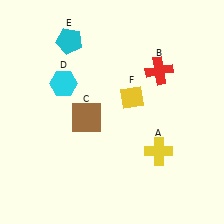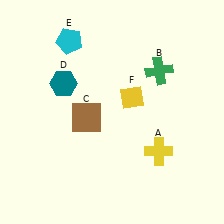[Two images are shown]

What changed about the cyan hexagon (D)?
In Image 1, D is cyan. In Image 2, it changed to teal.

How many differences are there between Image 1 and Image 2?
There are 2 differences between the two images.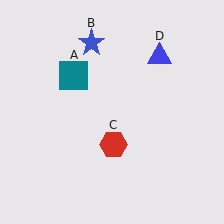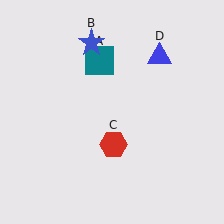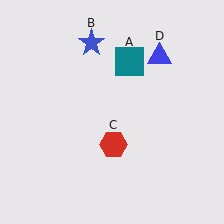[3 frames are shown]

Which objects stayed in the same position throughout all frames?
Blue star (object B) and red hexagon (object C) and blue triangle (object D) remained stationary.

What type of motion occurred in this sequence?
The teal square (object A) rotated clockwise around the center of the scene.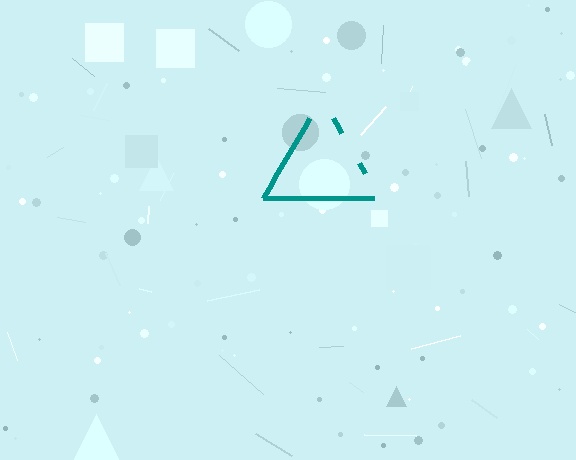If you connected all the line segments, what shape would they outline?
They would outline a triangle.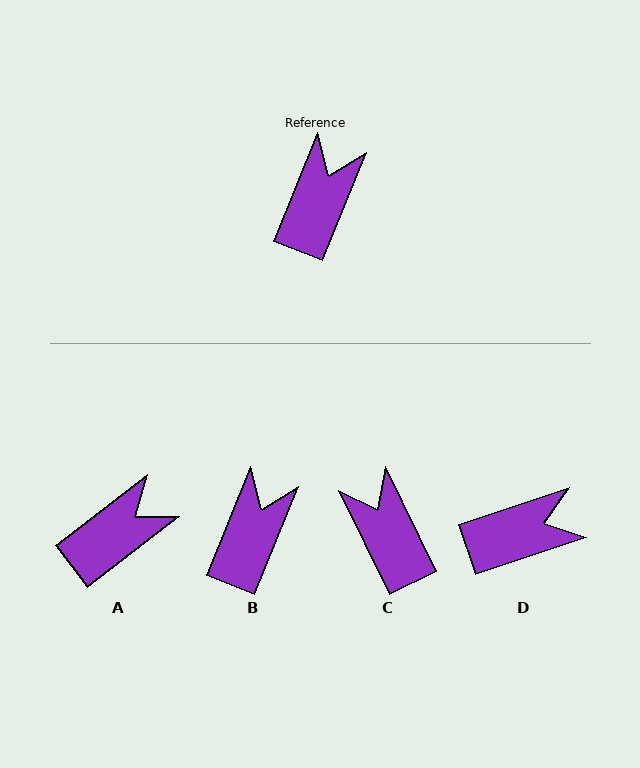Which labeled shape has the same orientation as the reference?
B.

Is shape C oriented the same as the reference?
No, it is off by about 48 degrees.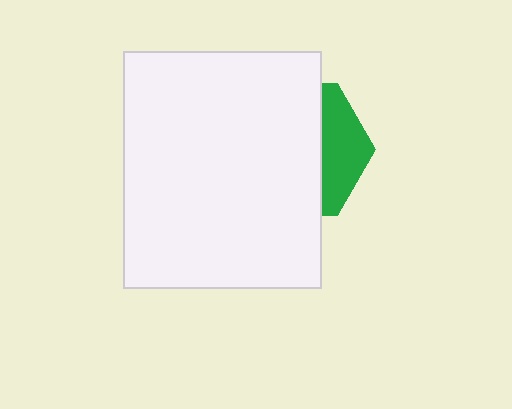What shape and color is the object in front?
The object in front is a white rectangle.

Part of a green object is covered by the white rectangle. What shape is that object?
It is a hexagon.